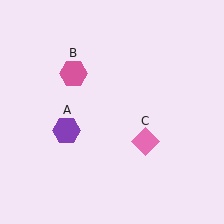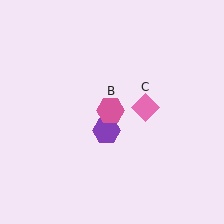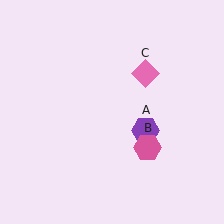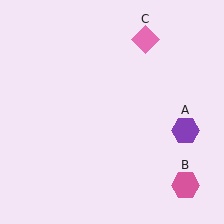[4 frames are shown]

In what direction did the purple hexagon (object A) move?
The purple hexagon (object A) moved right.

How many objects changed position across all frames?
3 objects changed position: purple hexagon (object A), pink hexagon (object B), pink diamond (object C).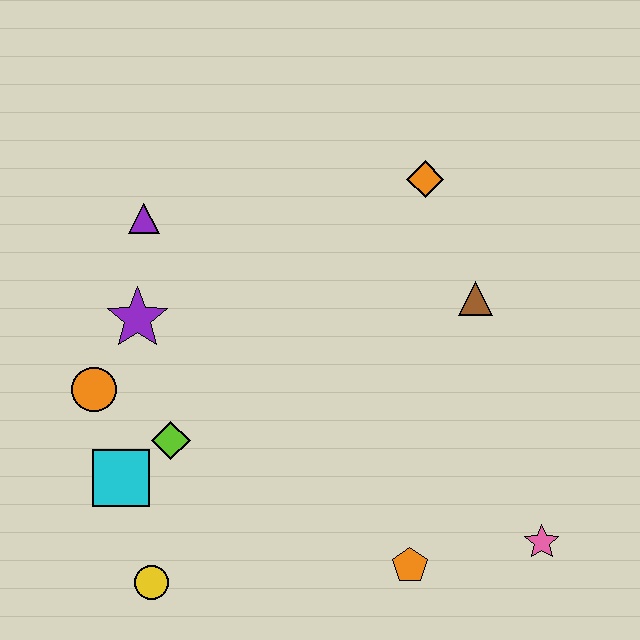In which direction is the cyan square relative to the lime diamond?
The cyan square is to the left of the lime diamond.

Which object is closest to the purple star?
The orange circle is closest to the purple star.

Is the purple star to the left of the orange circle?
No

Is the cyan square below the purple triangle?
Yes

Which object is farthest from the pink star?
The purple triangle is farthest from the pink star.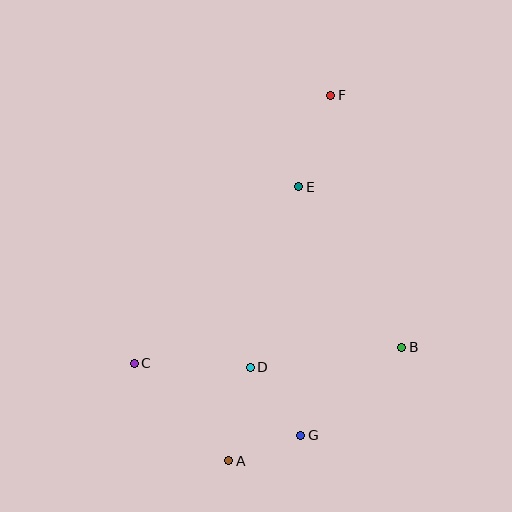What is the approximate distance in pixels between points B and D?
The distance between B and D is approximately 153 pixels.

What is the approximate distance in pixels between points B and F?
The distance between B and F is approximately 262 pixels.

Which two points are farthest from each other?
Points A and F are farthest from each other.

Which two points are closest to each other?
Points A and G are closest to each other.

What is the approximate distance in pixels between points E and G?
The distance between E and G is approximately 249 pixels.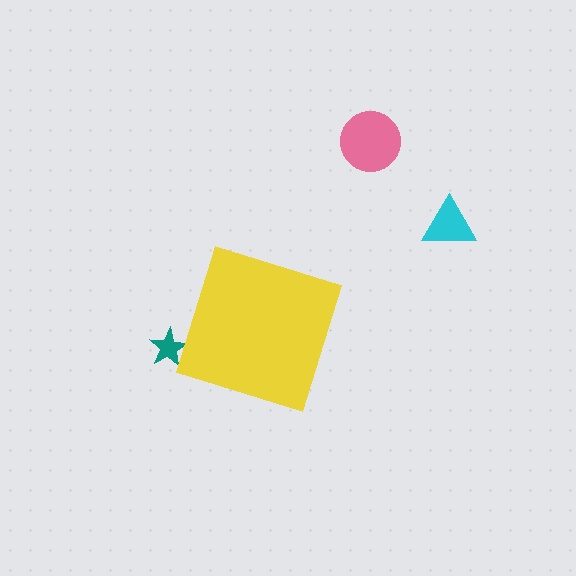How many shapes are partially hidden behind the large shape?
1 shape is partially hidden.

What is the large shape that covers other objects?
A yellow diamond.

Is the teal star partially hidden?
Yes, the teal star is partially hidden behind the yellow diamond.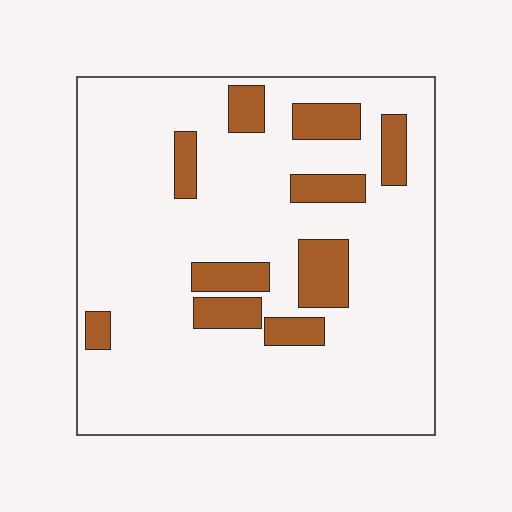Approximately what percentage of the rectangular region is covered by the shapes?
Approximately 15%.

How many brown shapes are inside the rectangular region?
10.